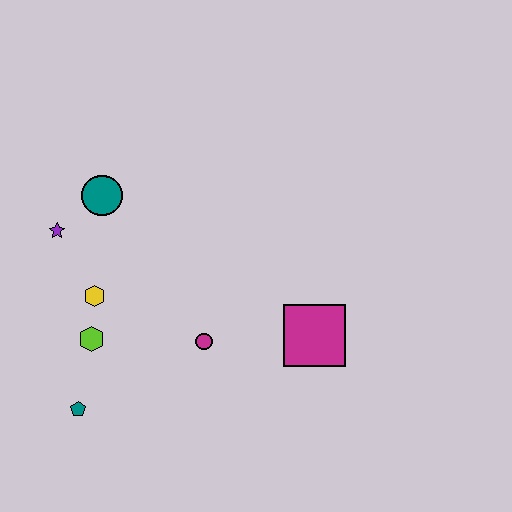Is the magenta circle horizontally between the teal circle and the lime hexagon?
No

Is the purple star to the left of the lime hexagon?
Yes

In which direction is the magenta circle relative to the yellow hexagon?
The magenta circle is to the right of the yellow hexagon.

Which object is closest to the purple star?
The teal circle is closest to the purple star.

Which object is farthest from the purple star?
The magenta square is farthest from the purple star.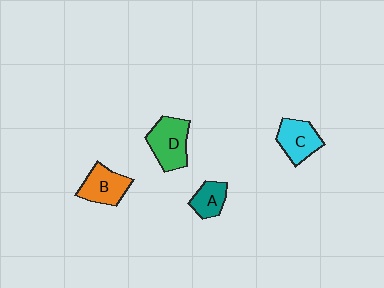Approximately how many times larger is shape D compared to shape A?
Approximately 1.7 times.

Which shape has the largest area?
Shape D (green).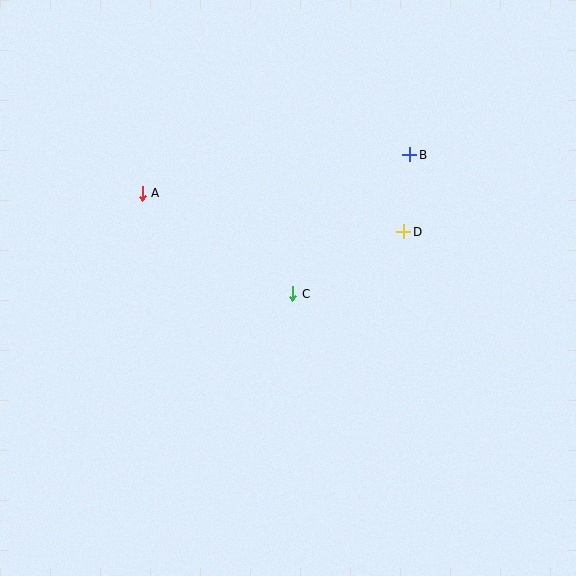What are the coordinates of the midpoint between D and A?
The midpoint between D and A is at (273, 213).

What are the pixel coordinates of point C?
Point C is at (293, 294).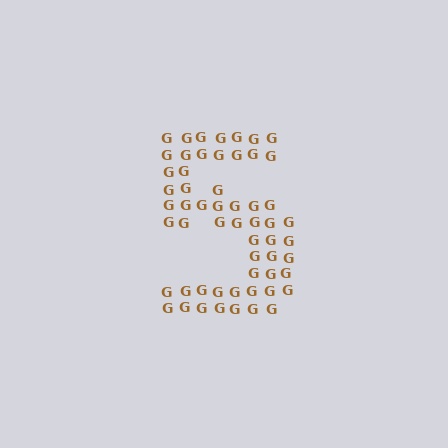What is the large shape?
The large shape is the digit 5.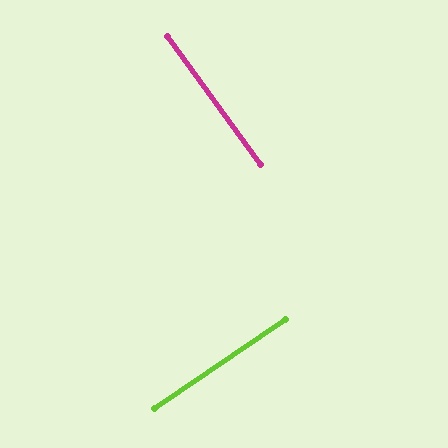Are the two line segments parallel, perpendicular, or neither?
Perpendicular — they meet at approximately 88°.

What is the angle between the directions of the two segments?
Approximately 88 degrees.